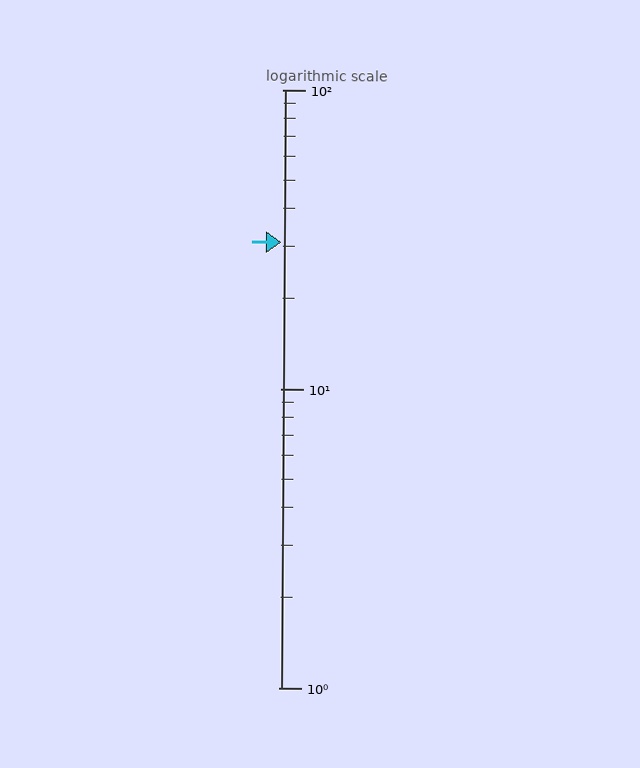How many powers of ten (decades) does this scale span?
The scale spans 2 decades, from 1 to 100.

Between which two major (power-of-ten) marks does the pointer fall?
The pointer is between 10 and 100.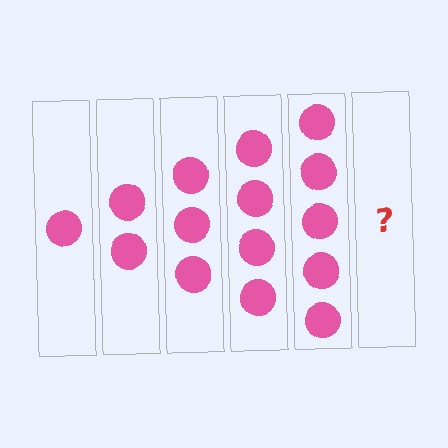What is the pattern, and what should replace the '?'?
The pattern is that each step adds one more circle. The '?' should be 6 circles.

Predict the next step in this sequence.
The next step is 6 circles.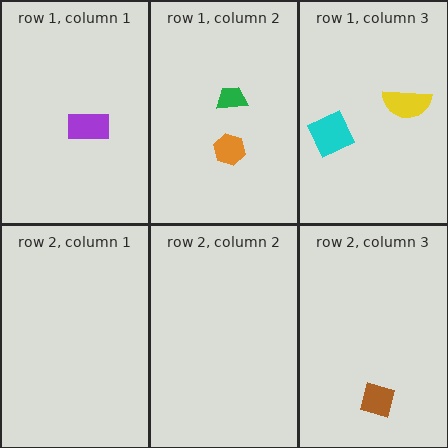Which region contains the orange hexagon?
The row 1, column 2 region.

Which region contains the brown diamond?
The row 2, column 3 region.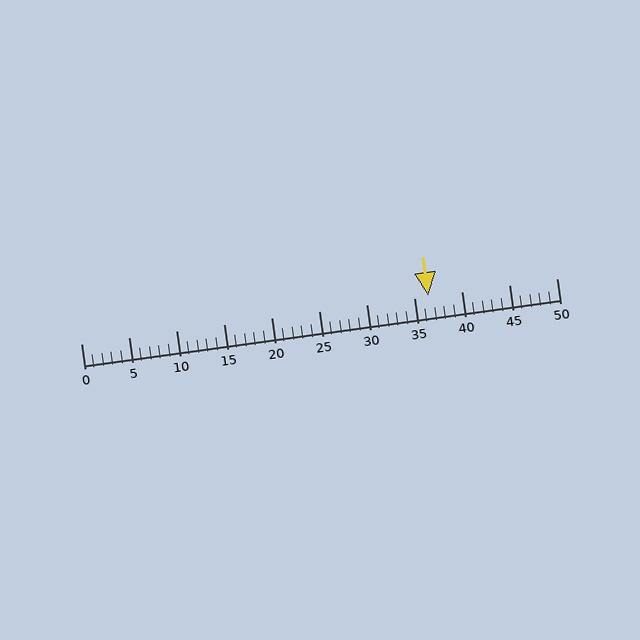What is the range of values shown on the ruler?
The ruler shows values from 0 to 50.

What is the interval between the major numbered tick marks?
The major tick marks are spaced 5 units apart.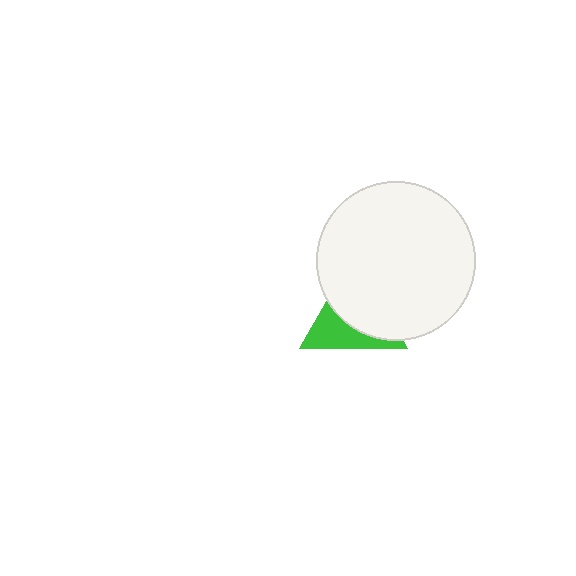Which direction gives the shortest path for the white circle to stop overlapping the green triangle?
Moving toward the upper-right gives the shortest separation.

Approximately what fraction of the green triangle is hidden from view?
Roughly 59% of the green triangle is hidden behind the white circle.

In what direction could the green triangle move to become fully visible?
The green triangle could move toward the lower-left. That would shift it out from behind the white circle entirely.